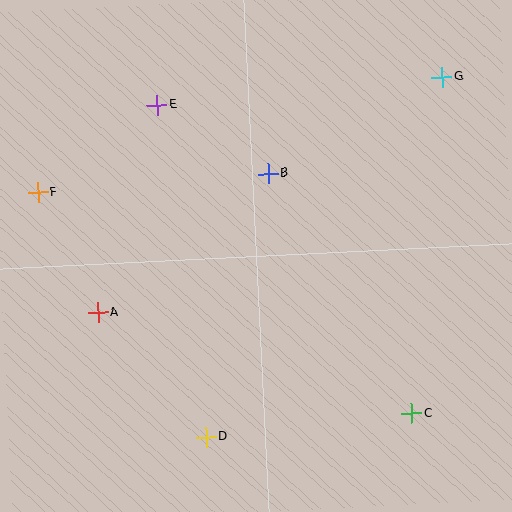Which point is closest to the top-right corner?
Point G is closest to the top-right corner.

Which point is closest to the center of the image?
Point B at (268, 174) is closest to the center.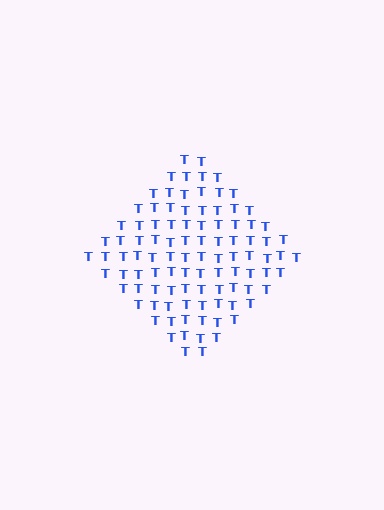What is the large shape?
The large shape is a diamond.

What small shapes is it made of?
It is made of small letter T's.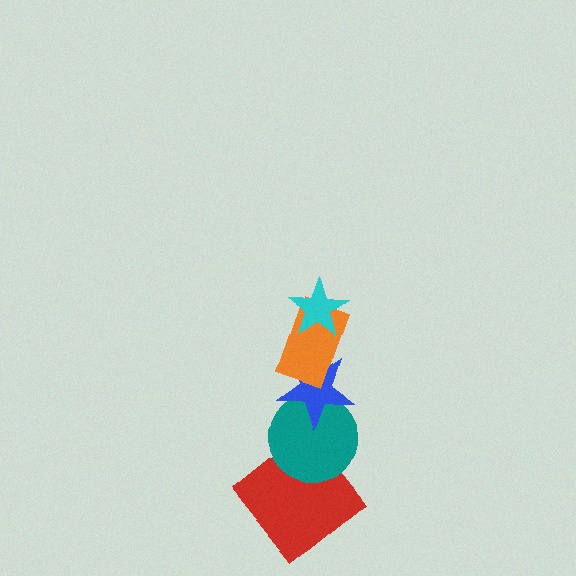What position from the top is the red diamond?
The red diamond is 5th from the top.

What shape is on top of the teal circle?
The blue star is on top of the teal circle.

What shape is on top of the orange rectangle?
The cyan star is on top of the orange rectangle.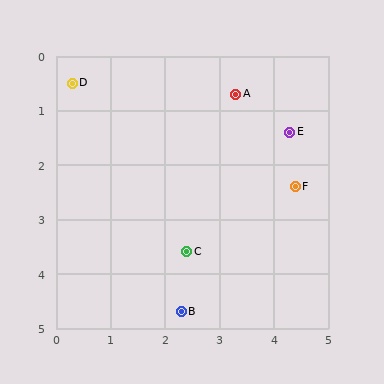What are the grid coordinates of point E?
Point E is at approximately (4.3, 1.4).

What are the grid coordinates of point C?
Point C is at approximately (2.4, 3.6).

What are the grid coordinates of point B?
Point B is at approximately (2.3, 4.7).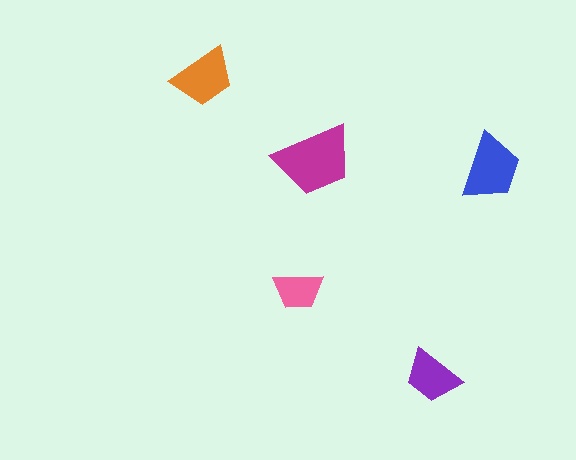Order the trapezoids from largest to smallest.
the magenta one, the blue one, the orange one, the purple one, the pink one.